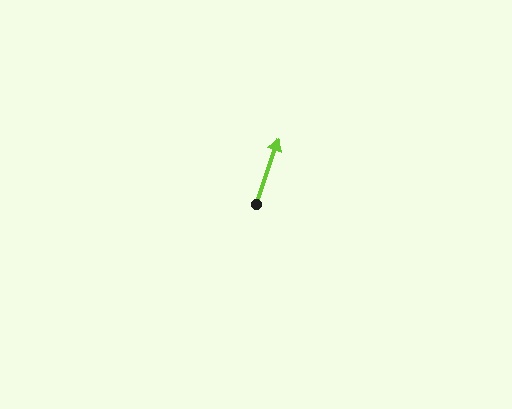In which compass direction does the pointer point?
North.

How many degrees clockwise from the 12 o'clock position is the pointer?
Approximately 19 degrees.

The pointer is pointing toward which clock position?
Roughly 1 o'clock.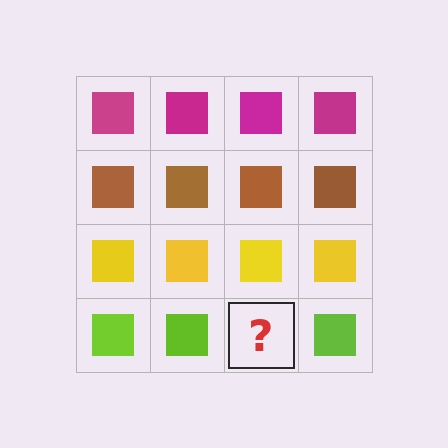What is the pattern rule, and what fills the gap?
The rule is that each row has a consistent color. The gap should be filled with a lime square.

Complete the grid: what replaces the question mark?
The question mark should be replaced with a lime square.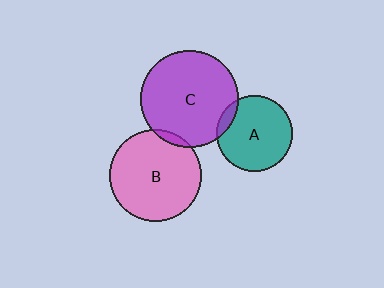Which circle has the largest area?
Circle C (purple).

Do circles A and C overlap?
Yes.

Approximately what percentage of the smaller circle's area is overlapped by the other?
Approximately 10%.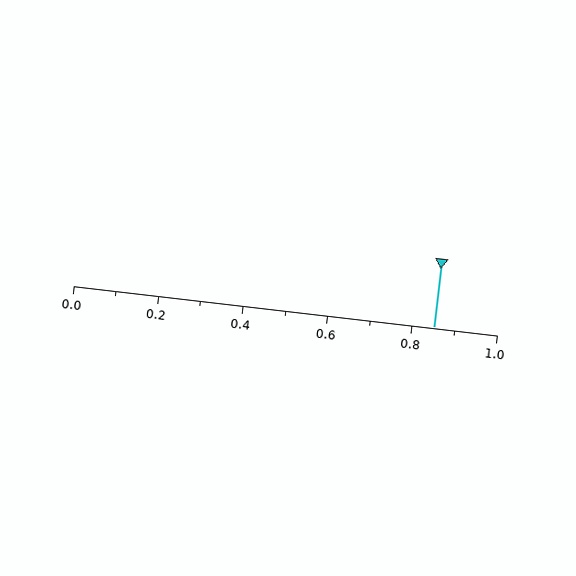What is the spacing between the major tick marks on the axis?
The major ticks are spaced 0.2 apart.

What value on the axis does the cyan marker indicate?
The marker indicates approximately 0.85.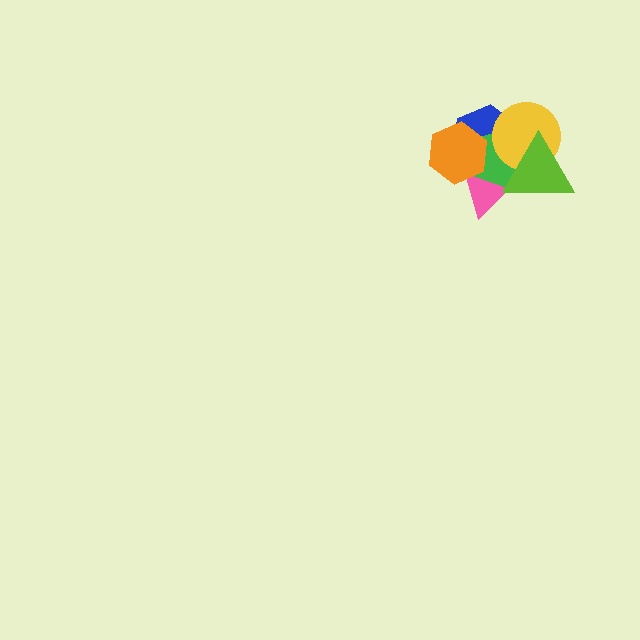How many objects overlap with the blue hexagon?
5 objects overlap with the blue hexagon.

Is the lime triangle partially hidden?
No, no other shape covers it.